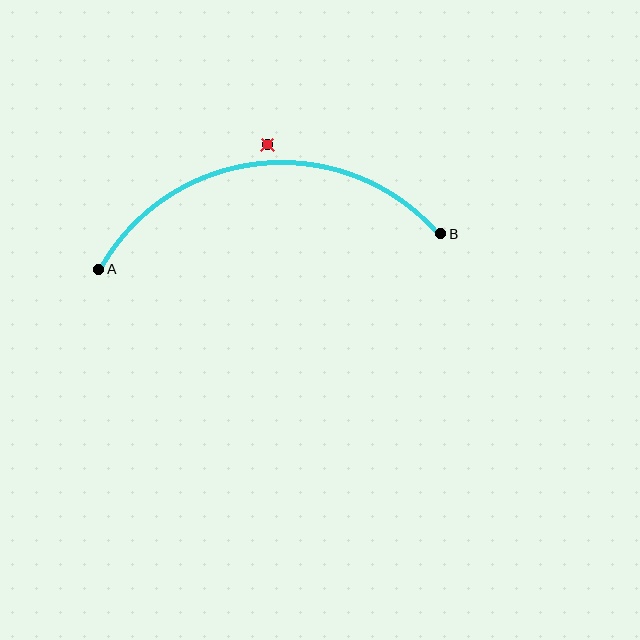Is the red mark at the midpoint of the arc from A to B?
No — the red mark does not lie on the arc at all. It sits slightly outside the curve.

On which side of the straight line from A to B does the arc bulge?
The arc bulges above the straight line connecting A and B.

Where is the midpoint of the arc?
The arc midpoint is the point on the curve farthest from the straight line joining A and B. It sits above that line.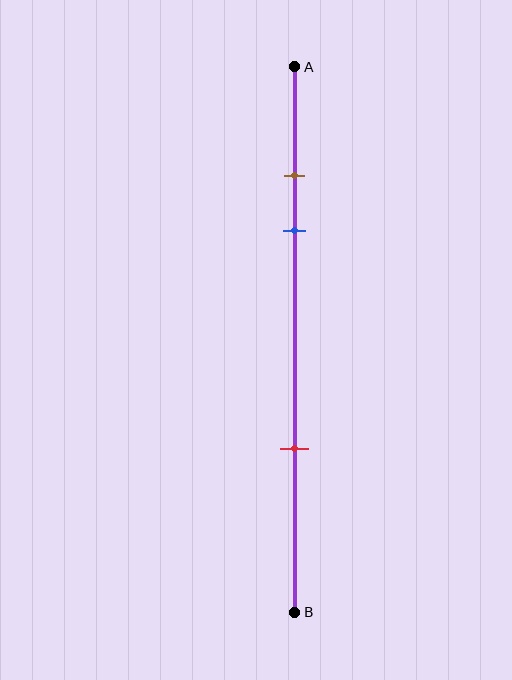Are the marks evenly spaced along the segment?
No, the marks are not evenly spaced.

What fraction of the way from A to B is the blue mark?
The blue mark is approximately 30% (0.3) of the way from A to B.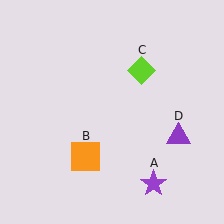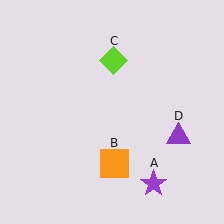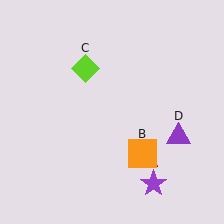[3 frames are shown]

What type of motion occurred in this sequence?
The orange square (object B), lime diamond (object C) rotated counterclockwise around the center of the scene.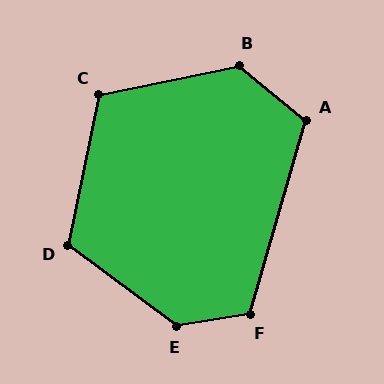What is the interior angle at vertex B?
Approximately 129 degrees (obtuse).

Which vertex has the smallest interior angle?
A, at approximately 113 degrees.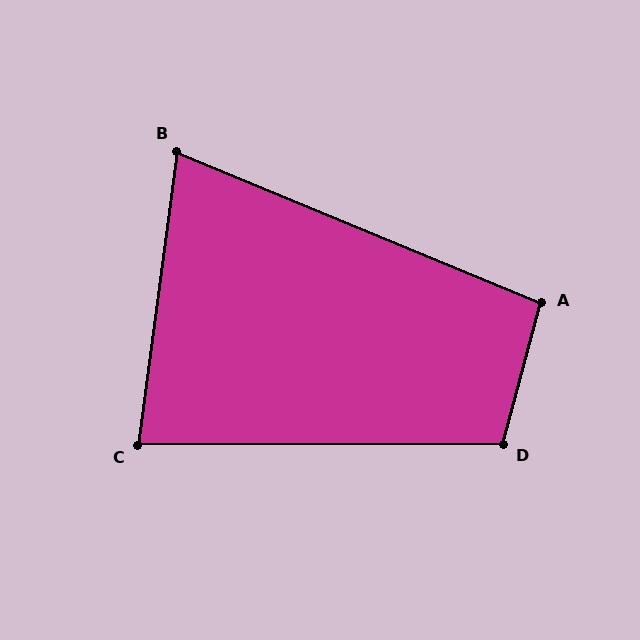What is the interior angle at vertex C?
Approximately 82 degrees (acute).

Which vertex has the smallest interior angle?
B, at approximately 75 degrees.